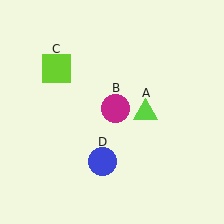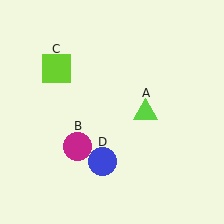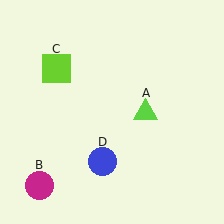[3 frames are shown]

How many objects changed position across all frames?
1 object changed position: magenta circle (object B).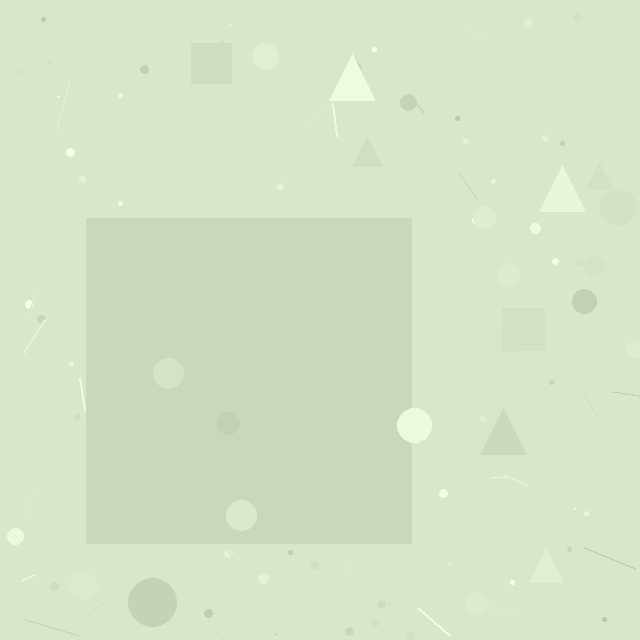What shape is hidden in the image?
A square is hidden in the image.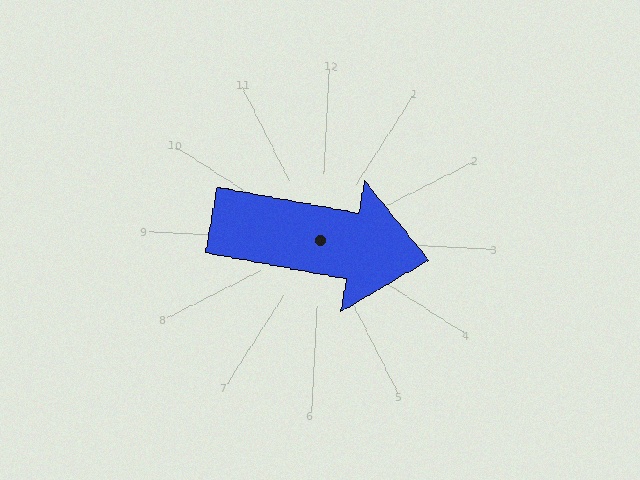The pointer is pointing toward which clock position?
Roughly 3 o'clock.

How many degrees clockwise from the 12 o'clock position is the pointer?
Approximately 98 degrees.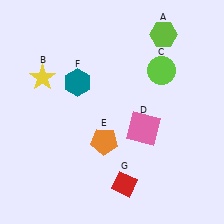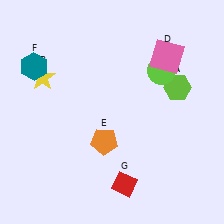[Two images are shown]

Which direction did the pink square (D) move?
The pink square (D) moved up.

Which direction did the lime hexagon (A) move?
The lime hexagon (A) moved down.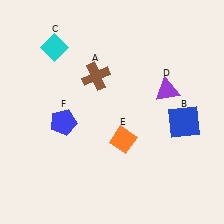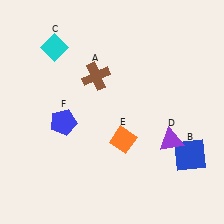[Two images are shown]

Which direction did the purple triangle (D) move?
The purple triangle (D) moved down.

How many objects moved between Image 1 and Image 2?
2 objects moved between the two images.